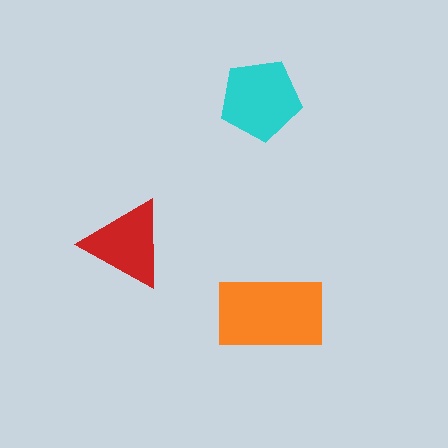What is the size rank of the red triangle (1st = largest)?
3rd.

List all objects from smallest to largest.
The red triangle, the cyan pentagon, the orange rectangle.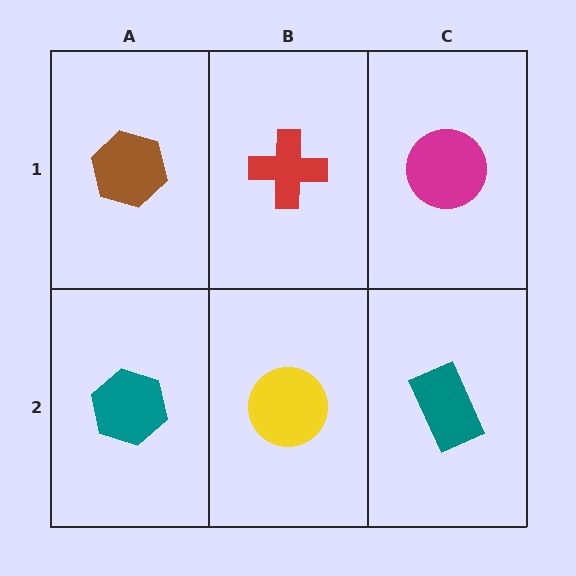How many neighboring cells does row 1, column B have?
3.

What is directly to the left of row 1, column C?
A red cross.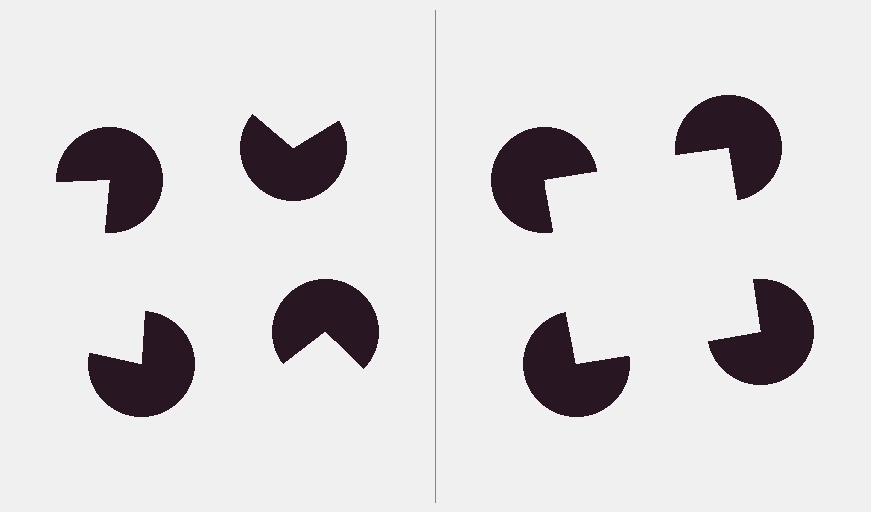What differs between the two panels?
The pac-man discs are positioned identically on both sides; only the wedge orientations differ. On the right they align to a square; on the left they are misaligned.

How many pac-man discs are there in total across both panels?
8 — 4 on each side.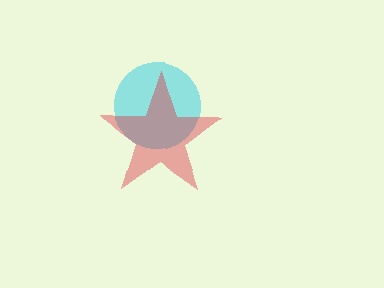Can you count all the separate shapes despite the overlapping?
Yes, there are 2 separate shapes.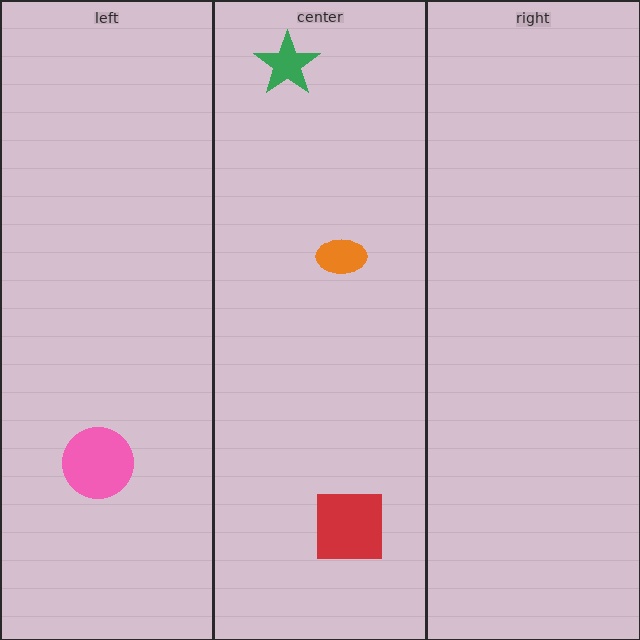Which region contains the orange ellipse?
The center region.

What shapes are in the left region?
The pink circle.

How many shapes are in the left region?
1.